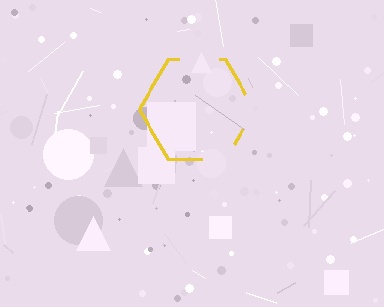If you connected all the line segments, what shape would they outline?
They would outline a hexagon.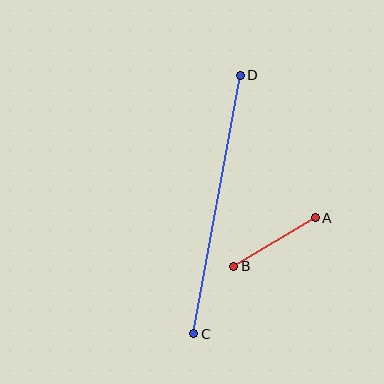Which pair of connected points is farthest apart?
Points C and D are farthest apart.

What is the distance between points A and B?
The distance is approximately 95 pixels.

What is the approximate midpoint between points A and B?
The midpoint is at approximately (275, 242) pixels.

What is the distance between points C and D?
The distance is approximately 263 pixels.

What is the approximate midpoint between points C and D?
The midpoint is at approximately (217, 205) pixels.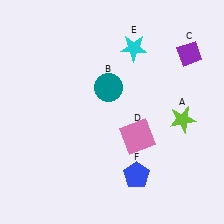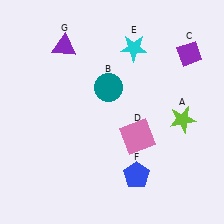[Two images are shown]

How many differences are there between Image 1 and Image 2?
There is 1 difference between the two images.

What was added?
A purple triangle (G) was added in Image 2.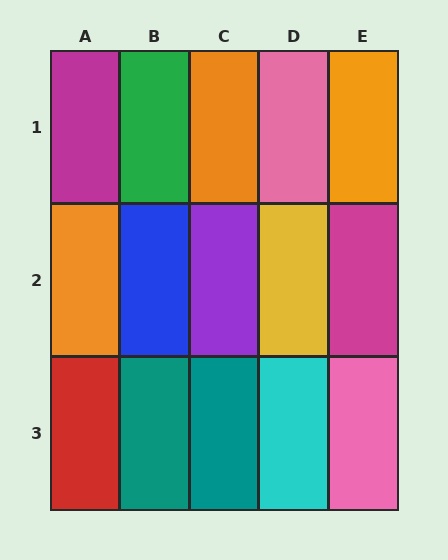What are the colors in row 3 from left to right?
Red, teal, teal, cyan, pink.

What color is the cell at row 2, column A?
Orange.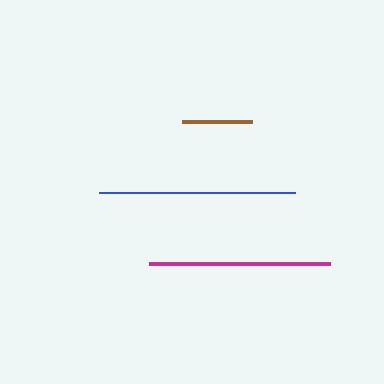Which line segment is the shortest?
The brown line is the shortest at approximately 69 pixels.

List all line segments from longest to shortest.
From longest to shortest: blue, magenta, brown.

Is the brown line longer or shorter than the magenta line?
The magenta line is longer than the brown line.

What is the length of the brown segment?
The brown segment is approximately 69 pixels long.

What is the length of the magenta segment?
The magenta segment is approximately 181 pixels long.